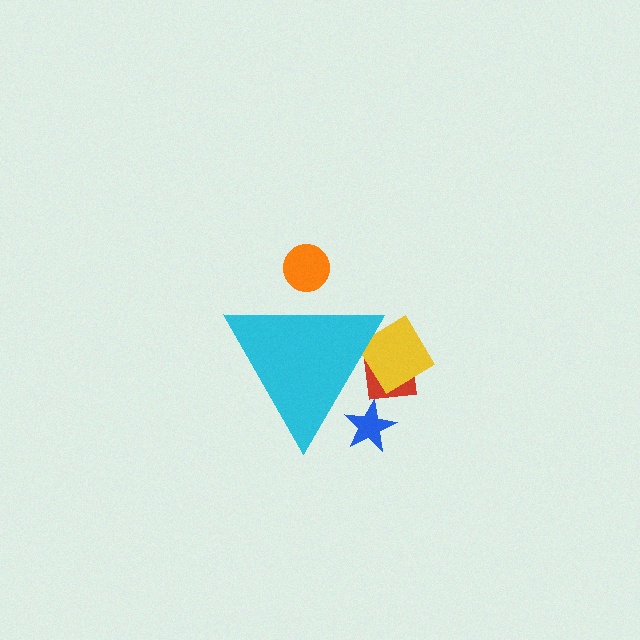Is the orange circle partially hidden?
Yes, the orange circle is partially hidden behind the cyan triangle.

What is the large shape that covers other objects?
A cyan triangle.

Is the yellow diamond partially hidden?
Yes, the yellow diamond is partially hidden behind the cyan triangle.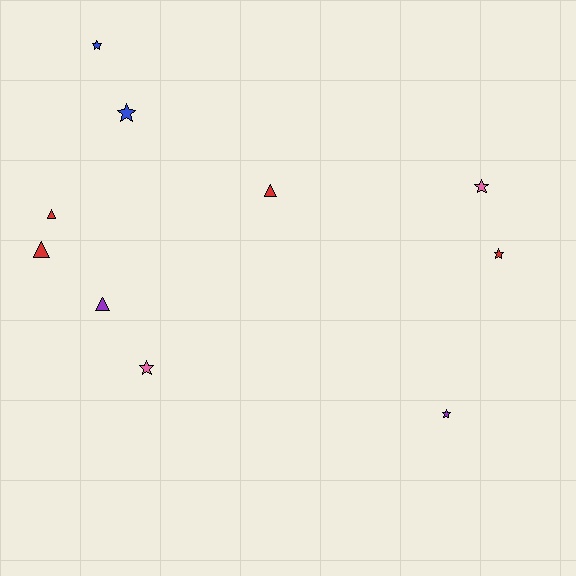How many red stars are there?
There is 1 red star.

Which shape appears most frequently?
Star, with 6 objects.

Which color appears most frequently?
Red, with 4 objects.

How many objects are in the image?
There are 10 objects.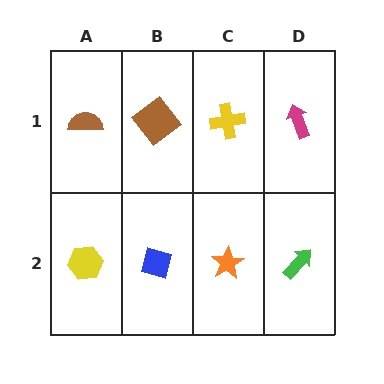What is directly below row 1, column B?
A blue square.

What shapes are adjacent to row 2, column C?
A yellow cross (row 1, column C), a blue square (row 2, column B), a green arrow (row 2, column D).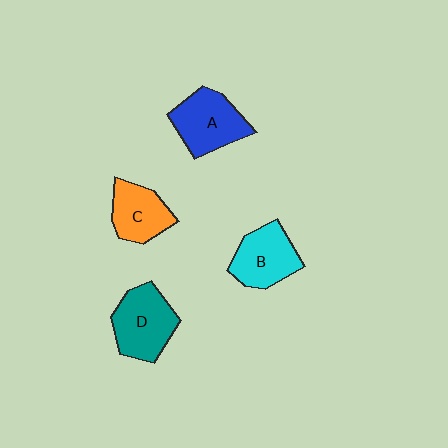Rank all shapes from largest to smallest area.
From largest to smallest: D (teal), A (blue), B (cyan), C (orange).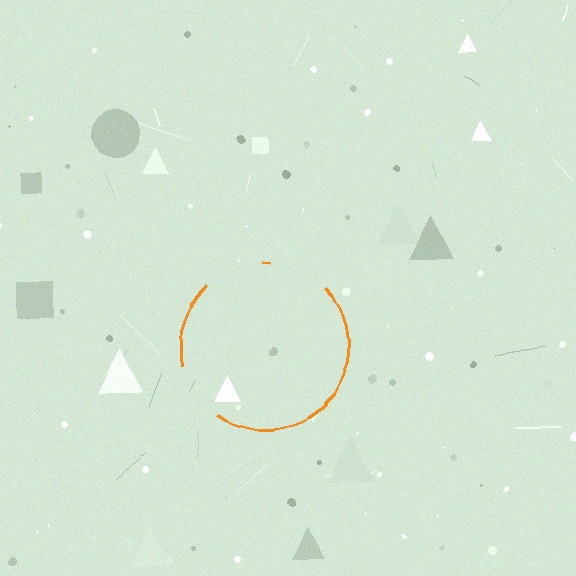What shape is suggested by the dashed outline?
The dashed outline suggests a circle.